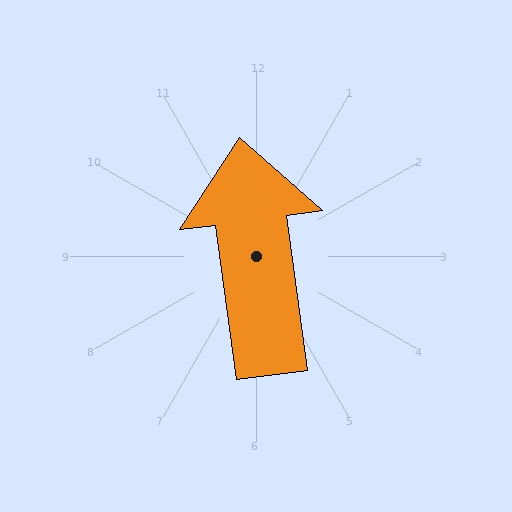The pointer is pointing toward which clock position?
Roughly 12 o'clock.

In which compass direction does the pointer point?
North.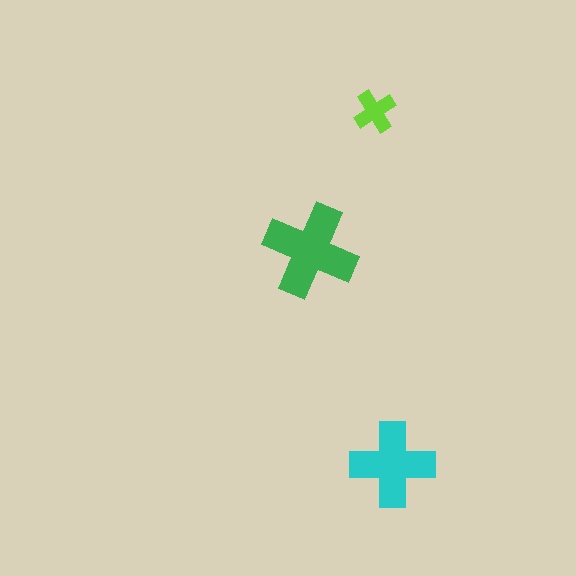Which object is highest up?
The lime cross is topmost.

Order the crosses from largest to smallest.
the green one, the cyan one, the lime one.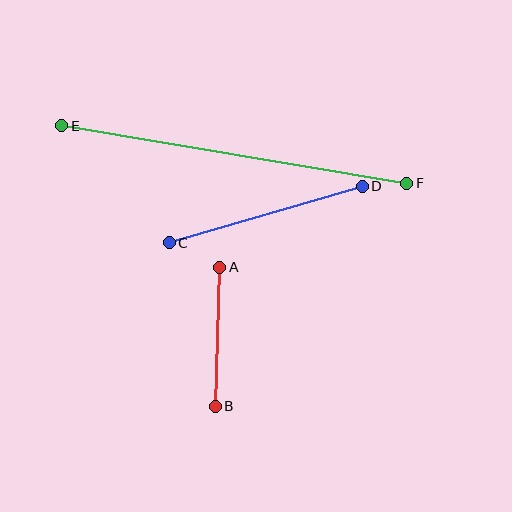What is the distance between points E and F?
The distance is approximately 350 pixels.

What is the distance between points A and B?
The distance is approximately 139 pixels.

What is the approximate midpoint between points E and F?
The midpoint is at approximately (234, 155) pixels.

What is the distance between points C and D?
The distance is approximately 201 pixels.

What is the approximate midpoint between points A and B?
The midpoint is at approximately (217, 337) pixels.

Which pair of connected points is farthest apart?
Points E and F are farthest apart.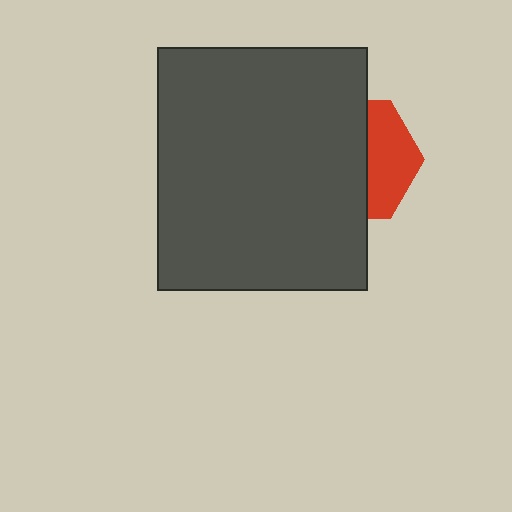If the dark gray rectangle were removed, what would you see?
You would see the complete red hexagon.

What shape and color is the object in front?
The object in front is a dark gray rectangle.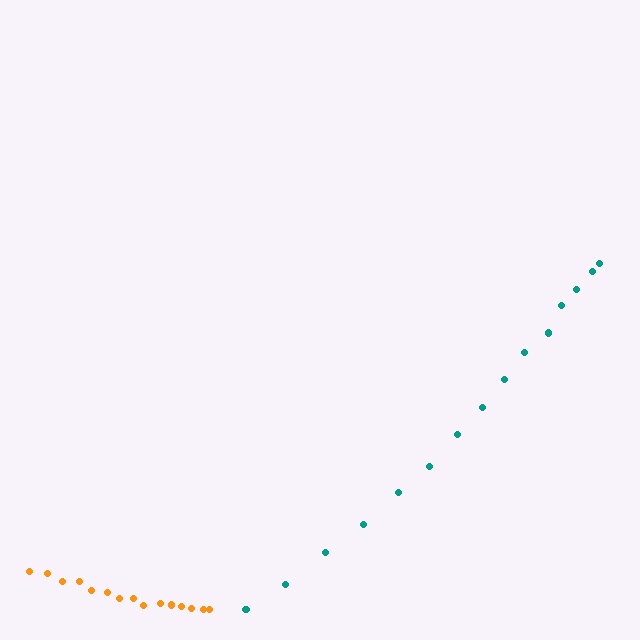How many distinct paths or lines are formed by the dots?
There are 2 distinct paths.